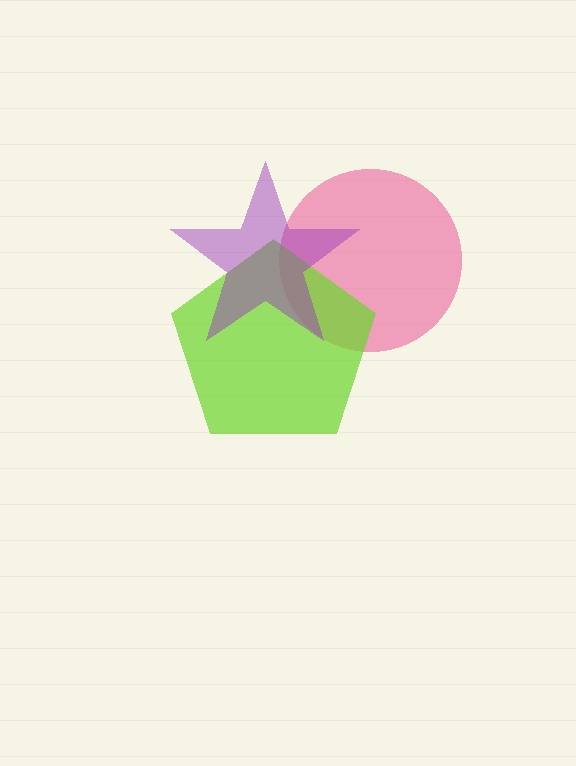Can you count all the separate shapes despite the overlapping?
Yes, there are 3 separate shapes.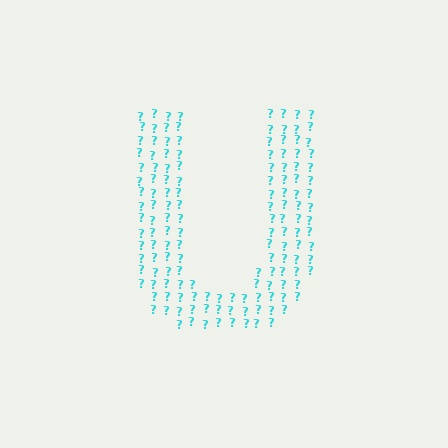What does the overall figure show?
The overall figure shows the letter U.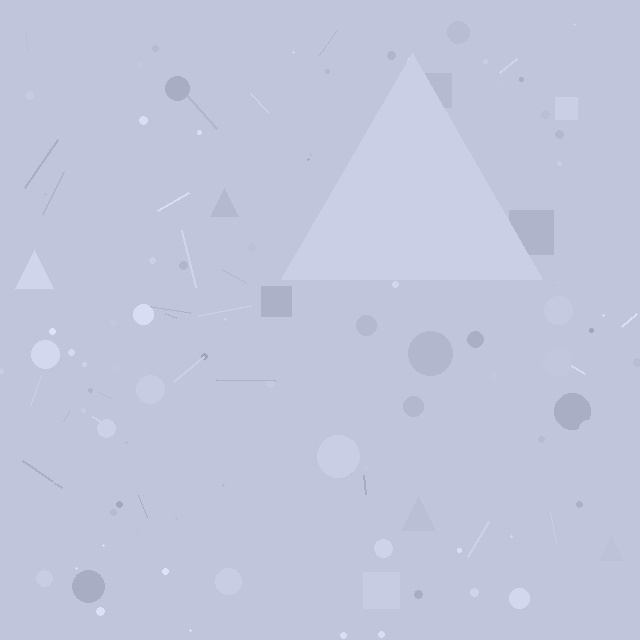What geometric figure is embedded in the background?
A triangle is embedded in the background.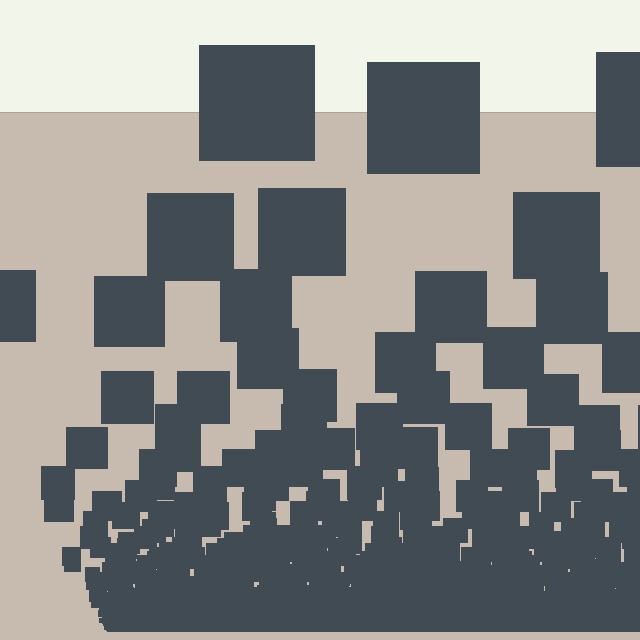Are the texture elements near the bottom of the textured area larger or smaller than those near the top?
Smaller. The gradient is inverted — elements near the bottom are smaller and denser.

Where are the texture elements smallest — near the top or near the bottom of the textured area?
Near the bottom.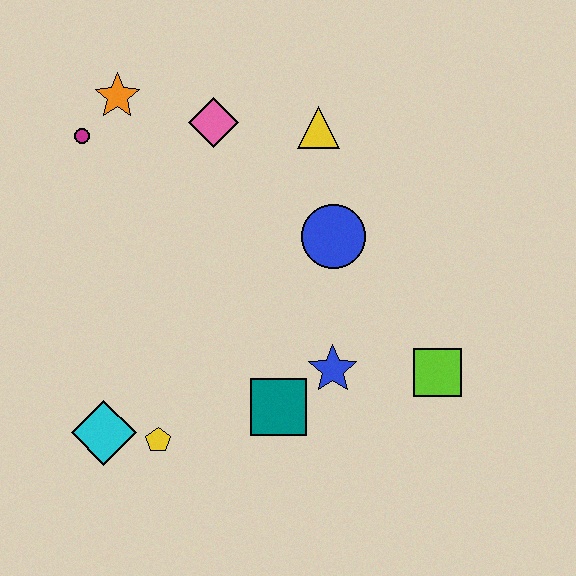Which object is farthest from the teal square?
The orange star is farthest from the teal square.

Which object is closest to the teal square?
The blue star is closest to the teal square.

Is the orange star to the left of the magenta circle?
No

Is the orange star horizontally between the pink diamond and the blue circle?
No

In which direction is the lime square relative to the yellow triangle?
The lime square is below the yellow triangle.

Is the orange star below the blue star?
No